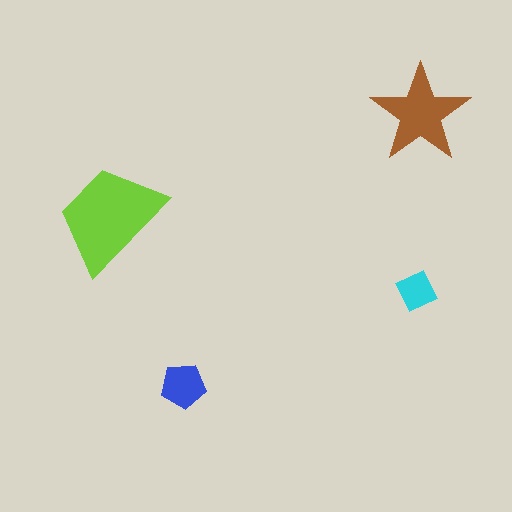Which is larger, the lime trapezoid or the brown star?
The lime trapezoid.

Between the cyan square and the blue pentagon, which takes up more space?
The blue pentagon.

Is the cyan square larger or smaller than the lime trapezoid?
Smaller.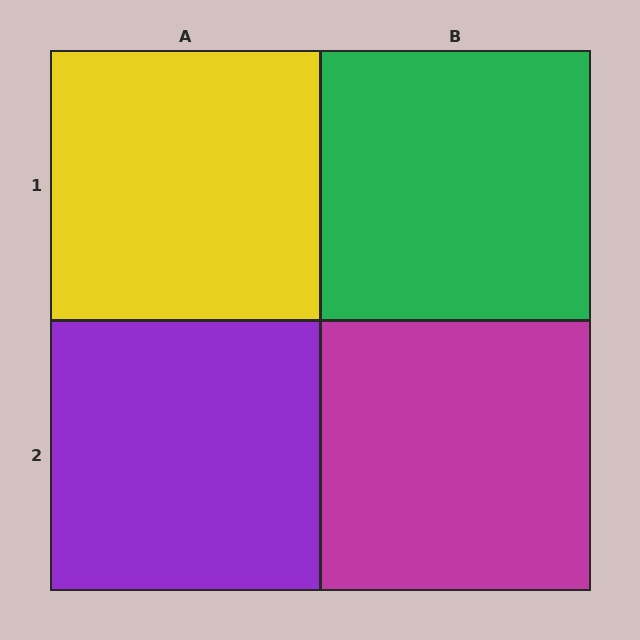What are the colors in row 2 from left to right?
Purple, magenta.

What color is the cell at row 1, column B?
Green.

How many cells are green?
1 cell is green.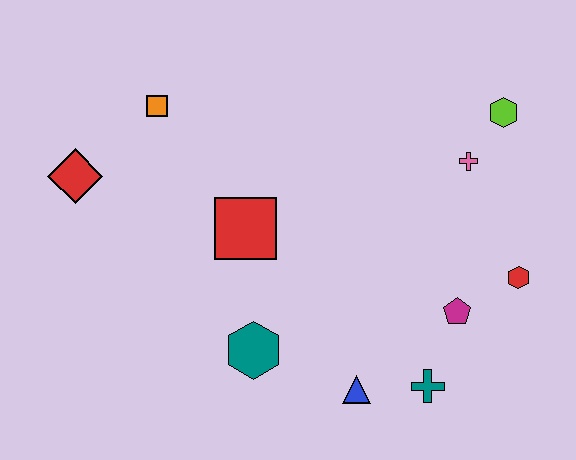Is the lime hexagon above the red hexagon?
Yes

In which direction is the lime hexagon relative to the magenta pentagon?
The lime hexagon is above the magenta pentagon.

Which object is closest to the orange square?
The red diamond is closest to the orange square.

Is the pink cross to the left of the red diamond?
No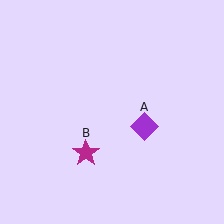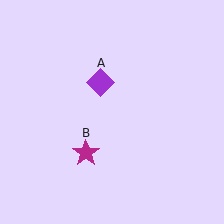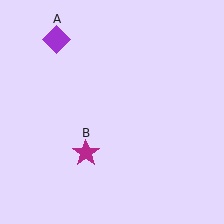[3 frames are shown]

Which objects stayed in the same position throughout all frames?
Magenta star (object B) remained stationary.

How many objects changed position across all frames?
1 object changed position: purple diamond (object A).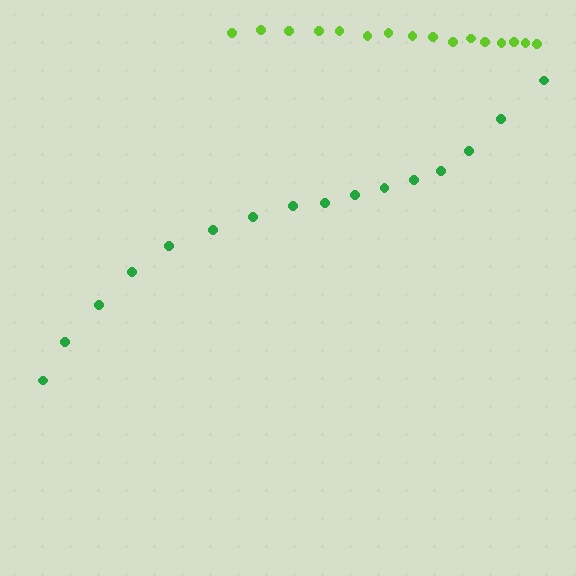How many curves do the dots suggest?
There are 2 distinct paths.